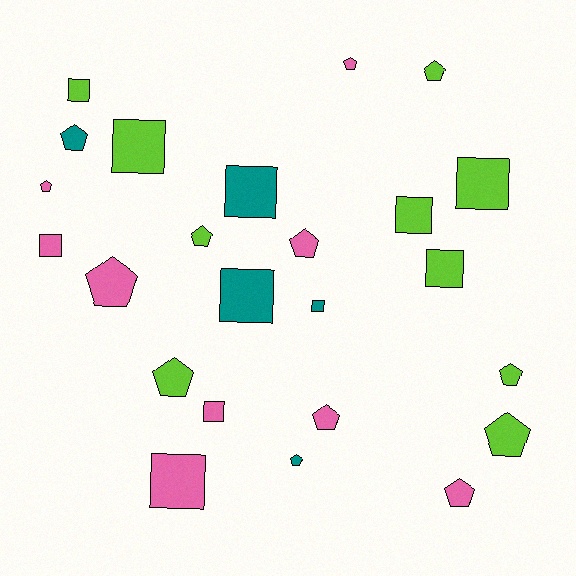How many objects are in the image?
There are 24 objects.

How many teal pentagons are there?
There are 2 teal pentagons.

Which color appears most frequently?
Lime, with 10 objects.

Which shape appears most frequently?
Pentagon, with 13 objects.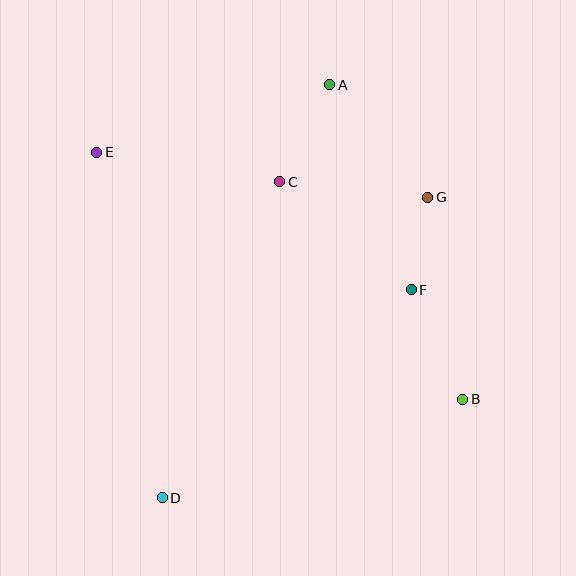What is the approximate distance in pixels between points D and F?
The distance between D and F is approximately 325 pixels.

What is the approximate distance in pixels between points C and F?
The distance between C and F is approximately 170 pixels.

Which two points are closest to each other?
Points F and G are closest to each other.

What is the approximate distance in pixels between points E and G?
The distance between E and G is approximately 334 pixels.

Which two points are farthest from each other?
Points A and D are farthest from each other.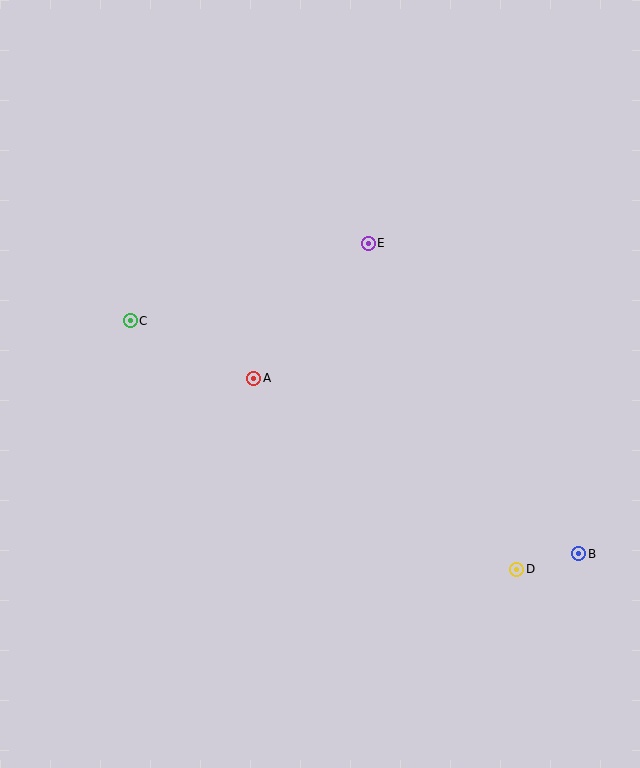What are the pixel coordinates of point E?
Point E is at (368, 243).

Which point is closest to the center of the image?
Point A at (254, 378) is closest to the center.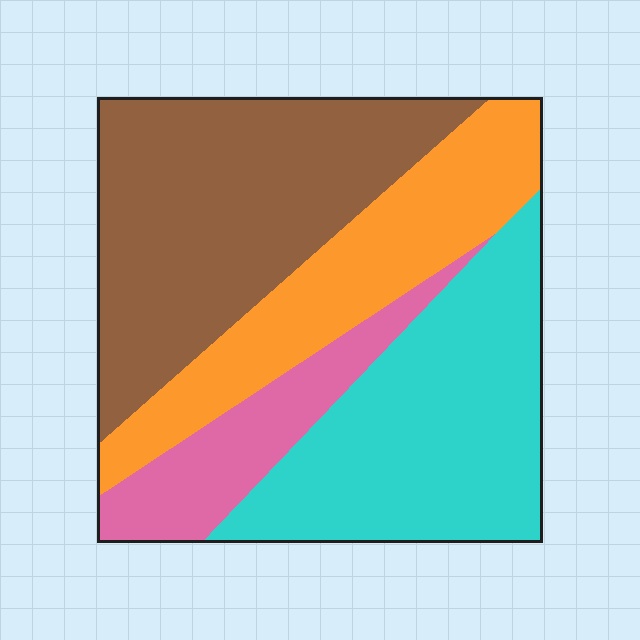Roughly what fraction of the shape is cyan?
Cyan takes up about one third (1/3) of the shape.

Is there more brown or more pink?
Brown.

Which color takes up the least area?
Pink, at roughly 15%.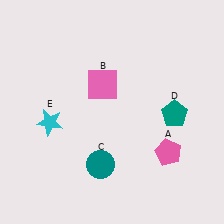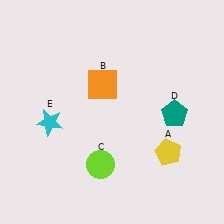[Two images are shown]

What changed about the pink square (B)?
In Image 1, B is pink. In Image 2, it changed to orange.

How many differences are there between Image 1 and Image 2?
There are 3 differences between the two images.